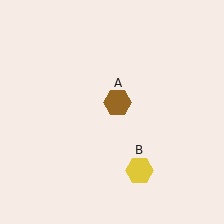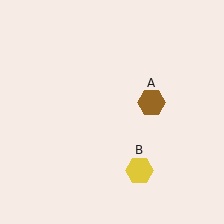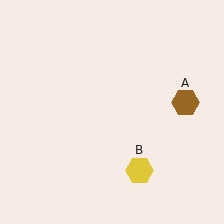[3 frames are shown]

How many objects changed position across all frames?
1 object changed position: brown hexagon (object A).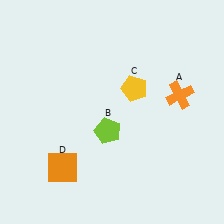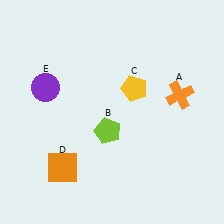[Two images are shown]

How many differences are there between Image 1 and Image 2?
There is 1 difference between the two images.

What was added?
A purple circle (E) was added in Image 2.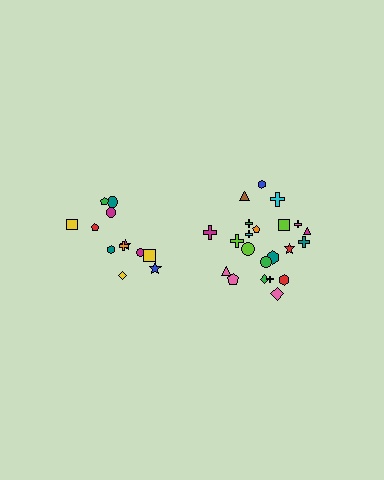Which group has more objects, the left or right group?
The right group.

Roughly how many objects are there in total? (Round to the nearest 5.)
Roughly 35 objects in total.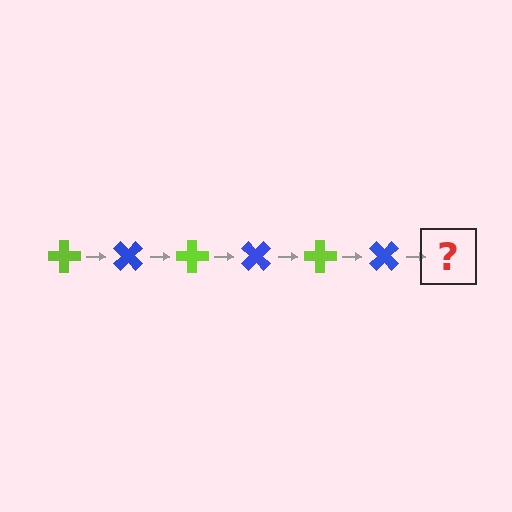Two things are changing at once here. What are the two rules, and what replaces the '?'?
The two rules are that it rotates 45 degrees each step and the color cycles through lime and blue. The '?' should be a lime cross, rotated 270 degrees from the start.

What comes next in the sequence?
The next element should be a lime cross, rotated 270 degrees from the start.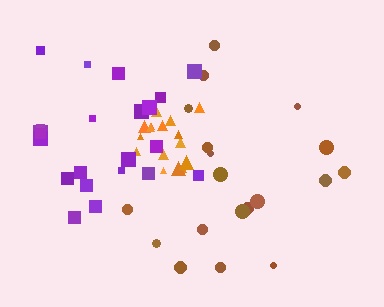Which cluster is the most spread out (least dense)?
Brown.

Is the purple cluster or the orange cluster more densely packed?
Orange.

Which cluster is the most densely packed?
Orange.